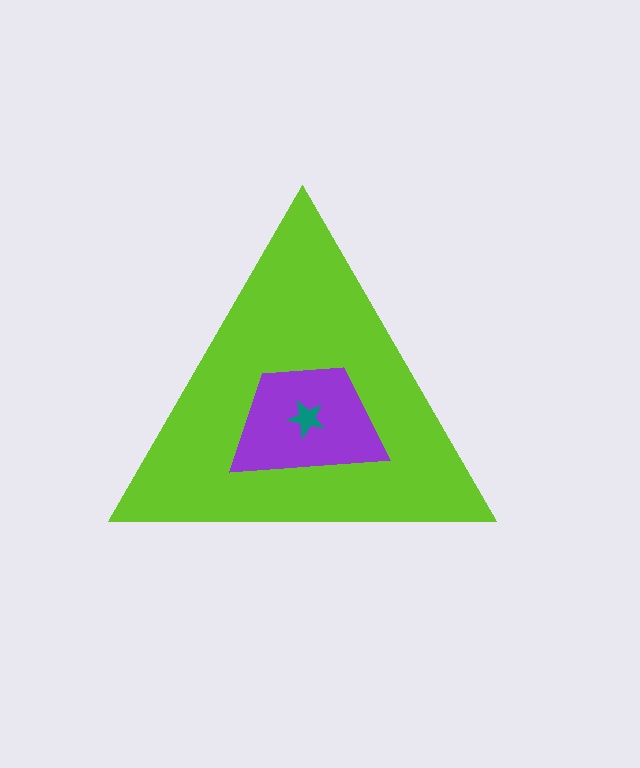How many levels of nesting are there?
3.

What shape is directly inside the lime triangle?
The purple trapezoid.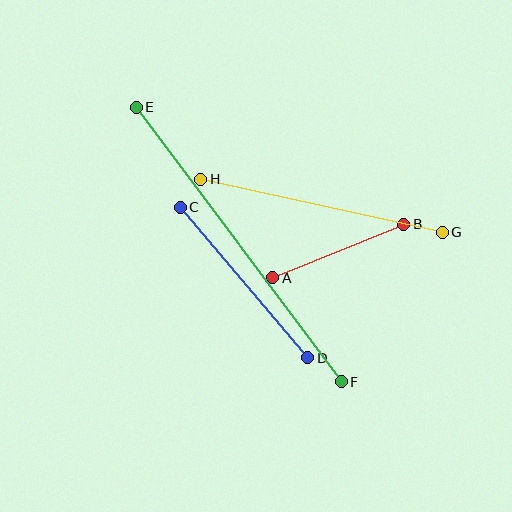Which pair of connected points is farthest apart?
Points E and F are farthest apart.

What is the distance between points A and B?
The distance is approximately 141 pixels.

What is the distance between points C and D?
The distance is approximately 198 pixels.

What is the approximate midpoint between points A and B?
The midpoint is at approximately (338, 251) pixels.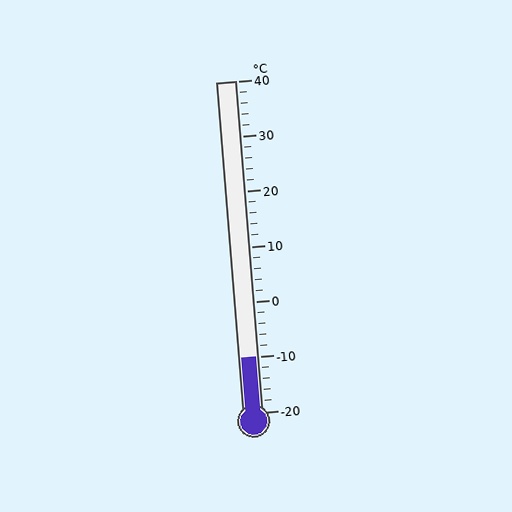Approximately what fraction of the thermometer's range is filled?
The thermometer is filled to approximately 15% of its range.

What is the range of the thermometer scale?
The thermometer scale ranges from -20°C to 40°C.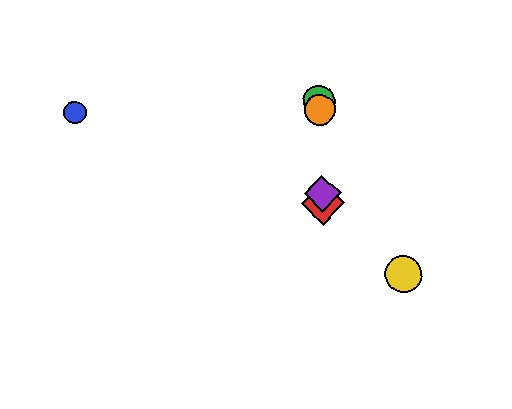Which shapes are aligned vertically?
The red diamond, the green circle, the purple diamond, the orange circle are aligned vertically.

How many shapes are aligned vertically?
4 shapes (the red diamond, the green circle, the purple diamond, the orange circle) are aligned vertically.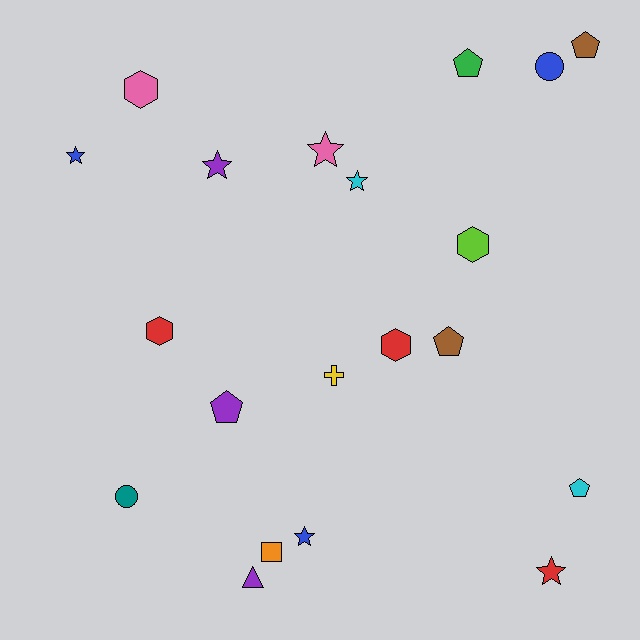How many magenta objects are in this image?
There are no magenta objects.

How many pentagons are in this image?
There are 5 pentagons.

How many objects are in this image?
There are 20 objects.